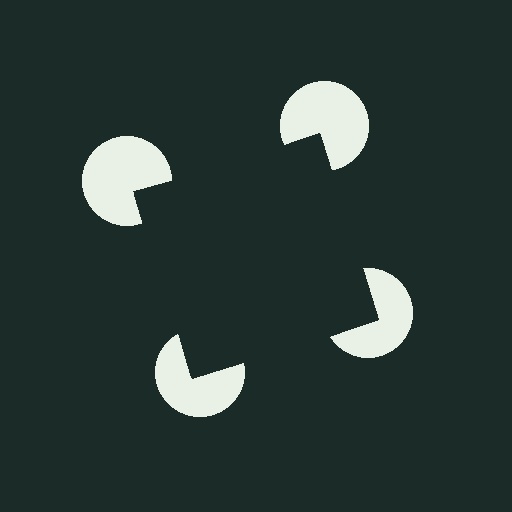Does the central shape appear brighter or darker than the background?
It typically appears slightly darker than the background, even though no actual brightness change is drawn.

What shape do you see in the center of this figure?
An illusory square — its edges are inferred from the aligned wedge cuts in the pac-man discs, not physically drawn.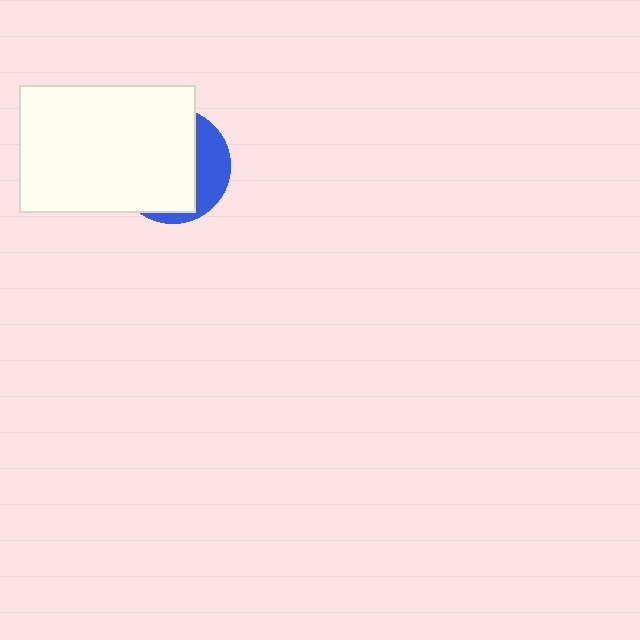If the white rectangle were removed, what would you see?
You would see the complete blue circle.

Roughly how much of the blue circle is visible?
A small part of it is visible (roughly 30%).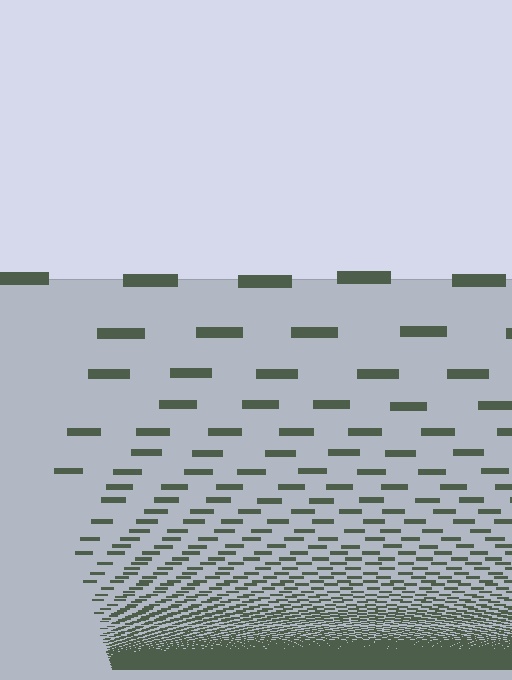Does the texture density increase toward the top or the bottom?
Density increases toward the bottom.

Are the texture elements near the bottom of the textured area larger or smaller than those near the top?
Smaller. The gradient is inverted — elements near the bottom are smaller and denser.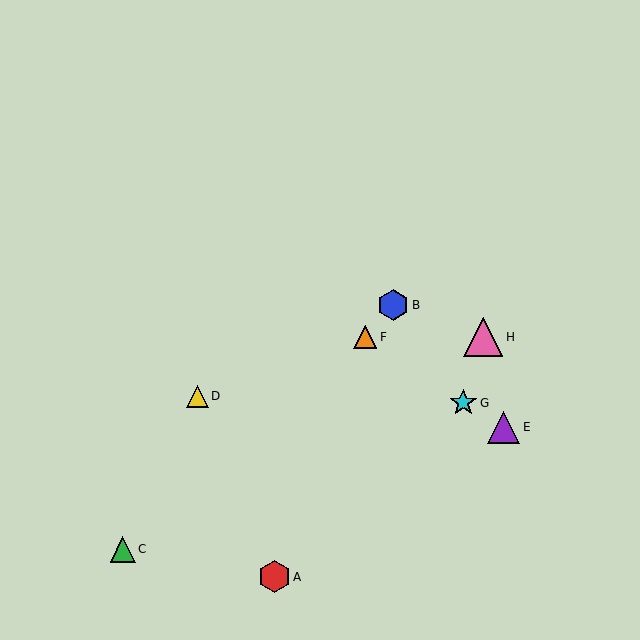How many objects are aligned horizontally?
2 objects (F, H) are aligned horizontally.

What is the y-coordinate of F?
Object F is at y≈337.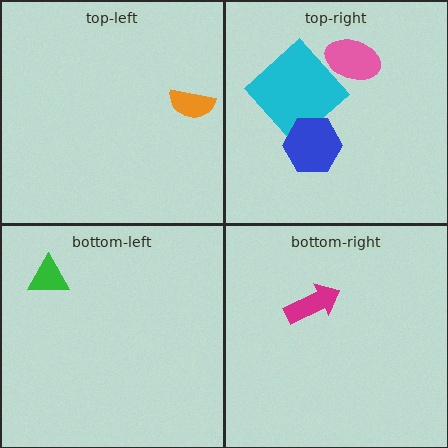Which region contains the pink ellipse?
The top-right region.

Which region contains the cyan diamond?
The top-right region.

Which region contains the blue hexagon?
The top-right region.